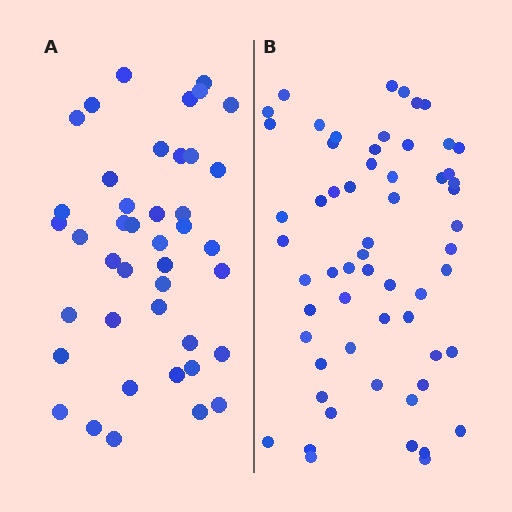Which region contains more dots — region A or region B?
Region B (the right region) has more dots.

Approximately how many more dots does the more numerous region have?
Region B has approximately 15 more dots than region A.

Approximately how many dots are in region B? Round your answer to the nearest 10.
About 60 dots. (The exact count is 59, which rounds to 60.)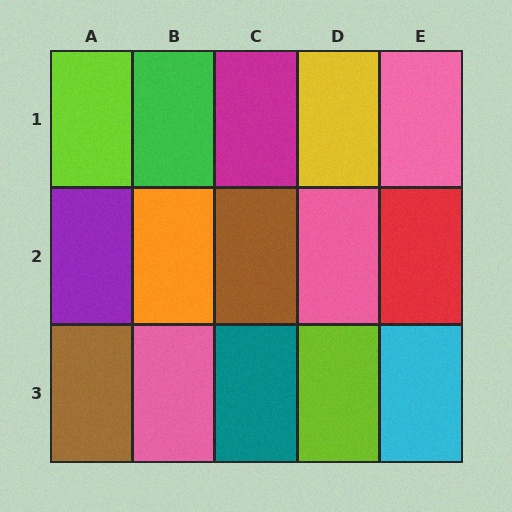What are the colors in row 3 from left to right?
Brown, pink, teal, lime, cyan.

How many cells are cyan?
1 cell is cyan.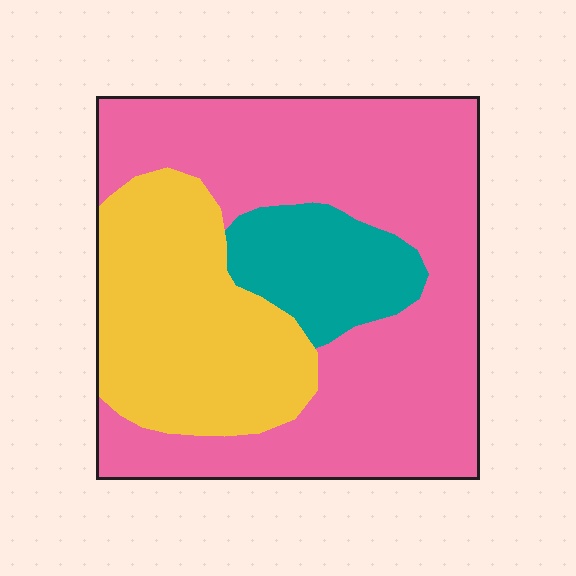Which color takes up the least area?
Teal, at roughly 15%.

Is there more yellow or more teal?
Yellow.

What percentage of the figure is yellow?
Yellow covers 29% of the figure.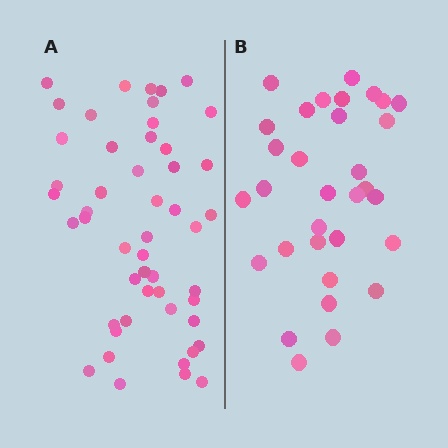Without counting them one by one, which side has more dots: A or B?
Region A (the left region) has more dots.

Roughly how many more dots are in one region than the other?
Region A has approximately 20 more dots than region B.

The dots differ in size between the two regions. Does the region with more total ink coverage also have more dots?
No. Region B has more total ink coverage because its dots are larger, but region A actually contains more individual dots. Total area can be misleading — the number of items is what matters here.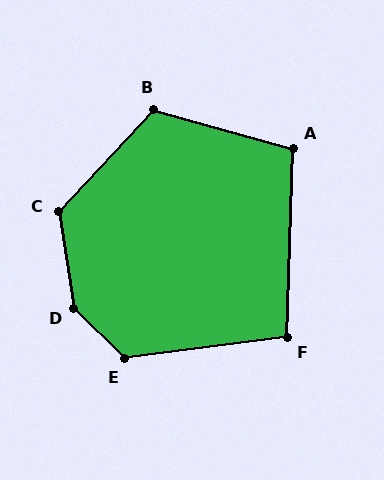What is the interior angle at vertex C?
Approximately 128 degrees (obtuse).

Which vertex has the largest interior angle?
D, at approximately 144 degrees.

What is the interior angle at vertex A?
Approximately 104 degrees (obtuse).